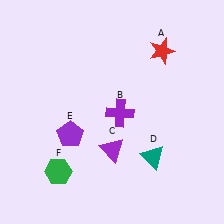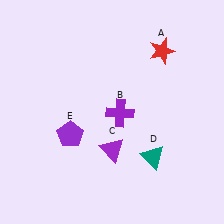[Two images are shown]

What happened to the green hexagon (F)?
The green hexagon (F) was removed in Image 2. It was in the bottom-left area of Image 1.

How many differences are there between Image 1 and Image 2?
There is 1 difference between the two images.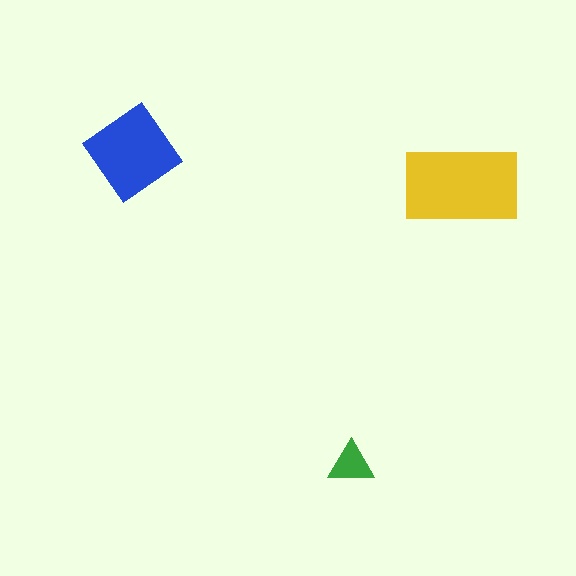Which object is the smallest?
The green triangle.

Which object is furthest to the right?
The yellow rectangle is rightmost.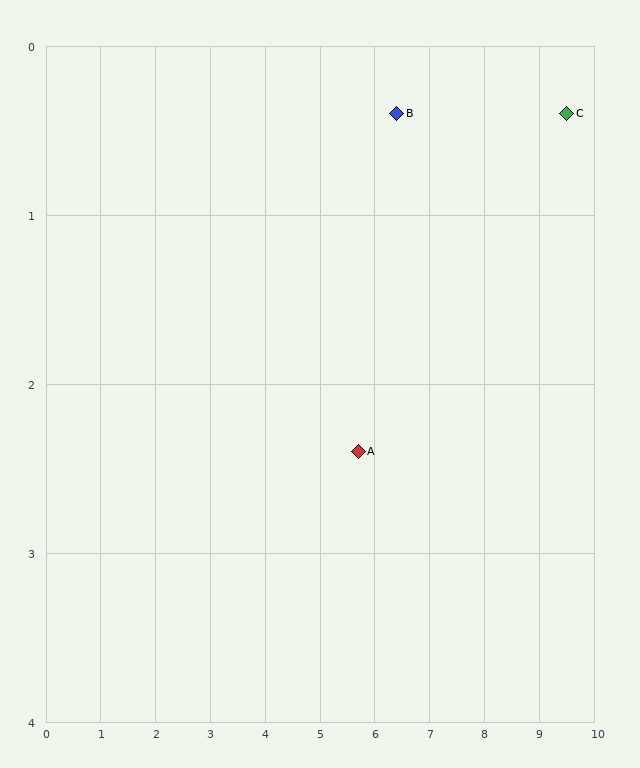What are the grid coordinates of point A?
Point A is at approximately (5.7, 2.4).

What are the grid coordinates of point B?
Point B is at approximately (6.4, 0.4).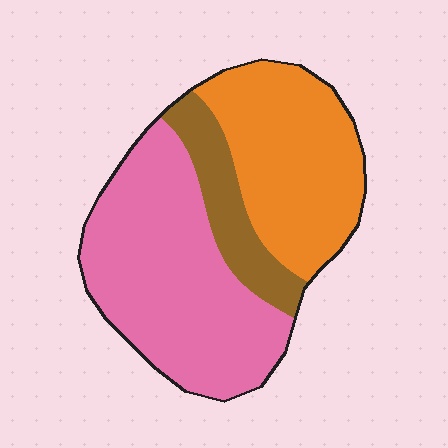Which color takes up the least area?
Brown, at roughly 15%.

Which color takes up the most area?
Pink, at roughly 50%.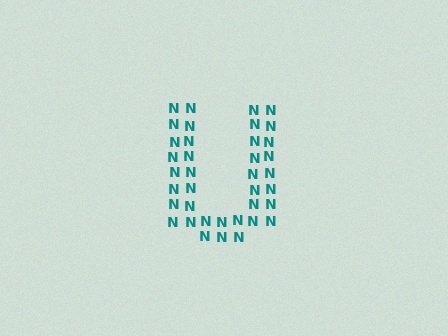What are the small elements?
The small elements are letter N's.